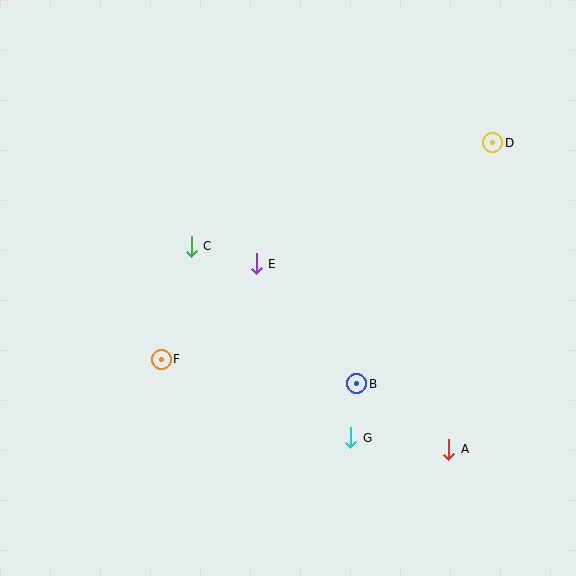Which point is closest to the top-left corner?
Point C is closest to the top-left corner.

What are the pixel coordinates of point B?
Point B is at (357, 384).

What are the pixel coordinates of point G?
Point G is at (351, 438).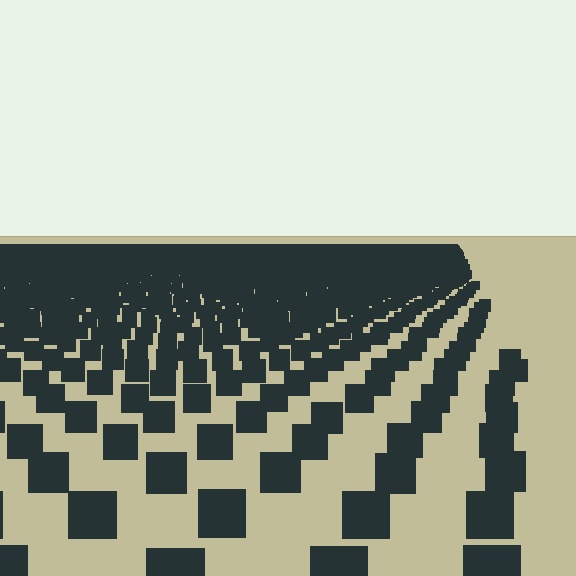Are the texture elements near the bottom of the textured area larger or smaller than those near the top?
Larger. Near the bottom, elements are closer to the viewer and appear at a bigger on-screen size.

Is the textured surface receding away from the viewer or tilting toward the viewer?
The surface is receding away from the viewer. Texture elements get smaller and denser toward the top.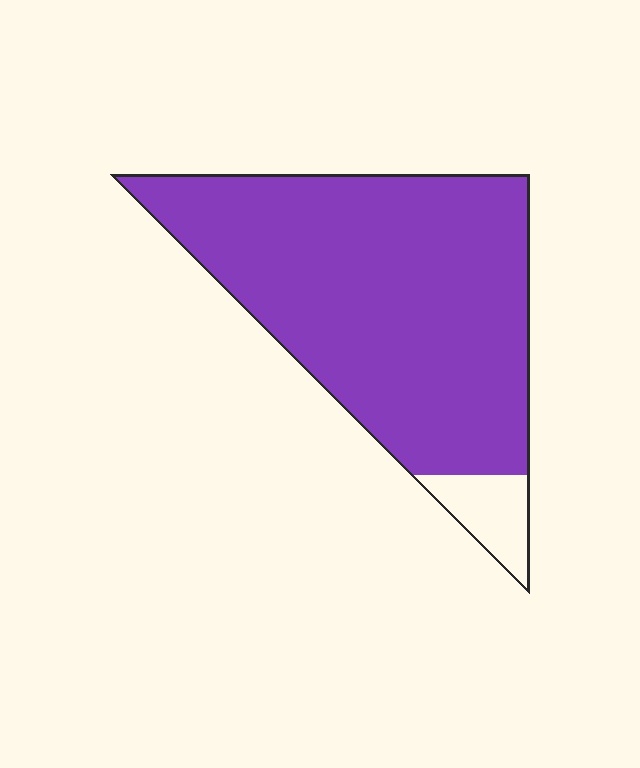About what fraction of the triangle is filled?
About nine tenths (9/10).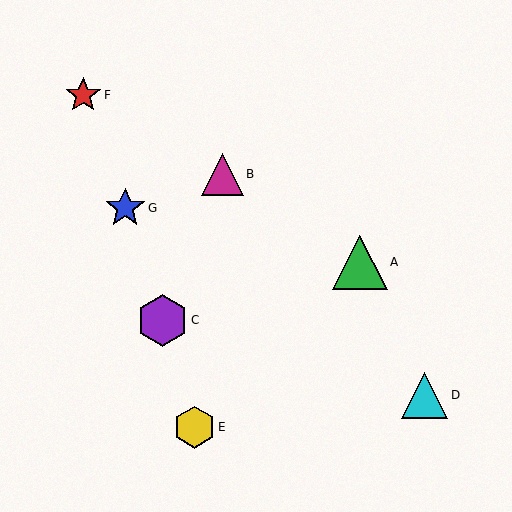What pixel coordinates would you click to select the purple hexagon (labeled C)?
Click at (162, 320) to select the purple hexagon C.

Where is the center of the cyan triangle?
The center of the cyan triangle is at (425, 395).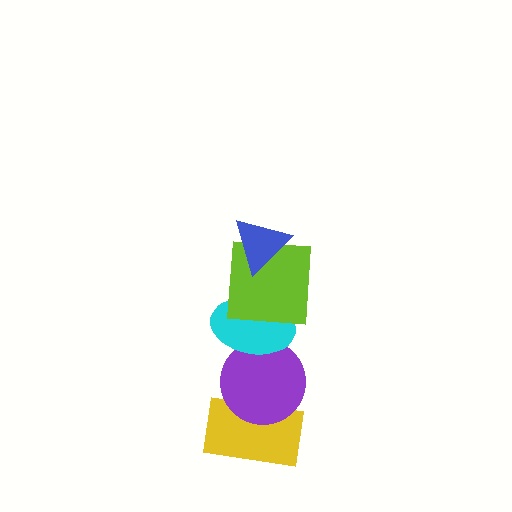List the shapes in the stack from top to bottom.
From top to bottom: the blue triangle, the lime square, the cyan ellipse, the purple circle, the yellow rectangle.